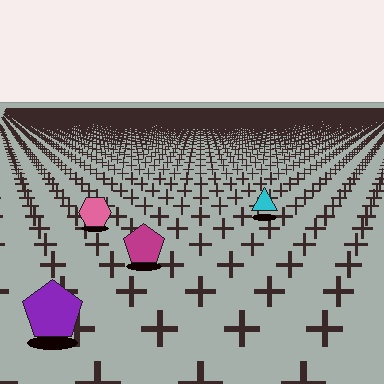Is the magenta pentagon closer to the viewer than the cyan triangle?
Yes. The magenta pentagon is closer — you can tell from the texture gradient: the ground texture is coarser near it.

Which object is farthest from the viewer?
The cyan triangle is farthest from the viewer. It appears smaller and the ground texture around it is denser.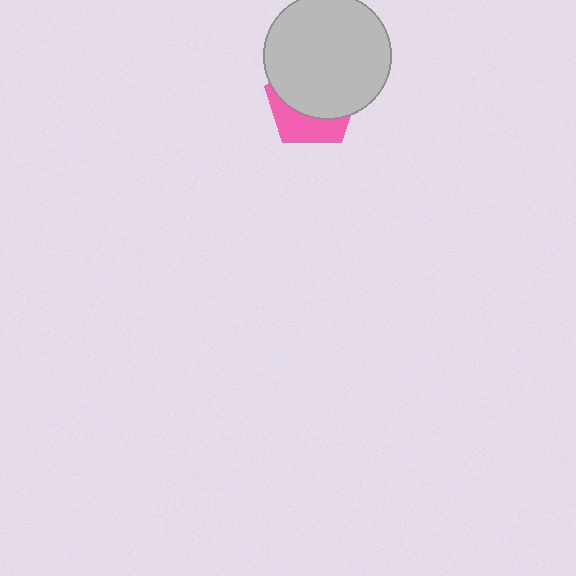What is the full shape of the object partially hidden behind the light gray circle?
The partially hidden object is a pink pentagon.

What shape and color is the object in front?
The object in front is a light gray circle.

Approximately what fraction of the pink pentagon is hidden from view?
Roughly 64% of the pink pentagon is hidden behind the light gray circle.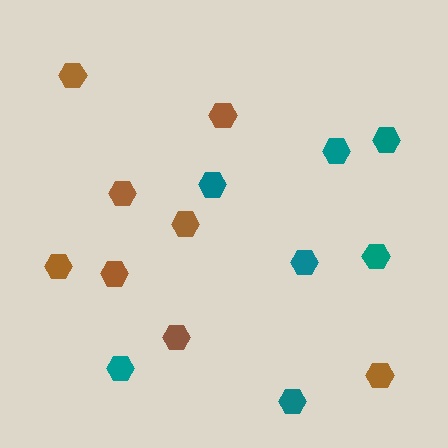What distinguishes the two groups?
There are 2 groups: one group of brown hexagons (8) and one group of teal hexagons (7).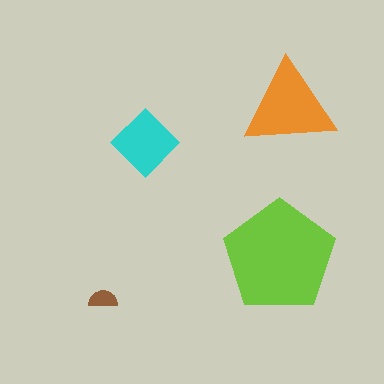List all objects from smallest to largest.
The brown semicircle, the cyan diamond, the orange triangle, the lime pentagon.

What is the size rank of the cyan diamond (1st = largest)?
3rd.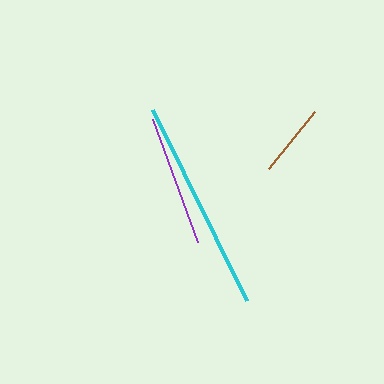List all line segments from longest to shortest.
From longest to shortest: cyan, purple, brown.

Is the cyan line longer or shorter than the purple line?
The cyan line is longer than the purple line.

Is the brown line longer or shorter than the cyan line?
The cyan line is longer than the brown line.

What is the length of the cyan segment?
The cyan segment is approximately 213 pixels long.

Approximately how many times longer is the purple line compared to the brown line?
The purple line is approximately 1.8 times the length of the brown line.